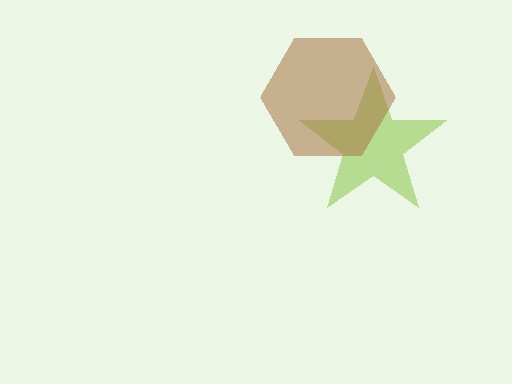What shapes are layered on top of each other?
The layered shapes are: a lime star, a brown hexagon.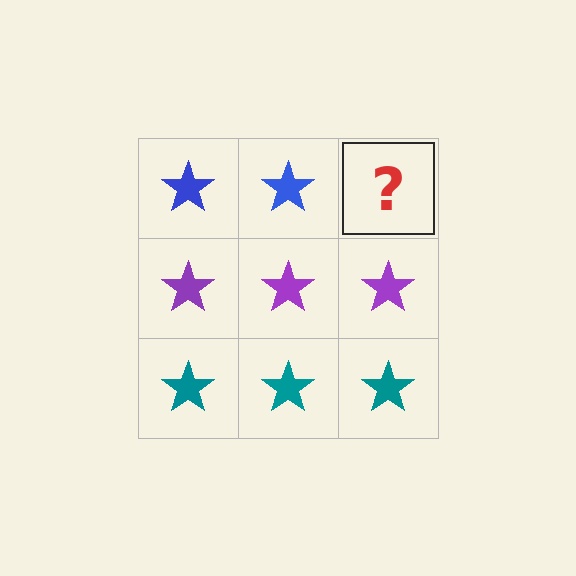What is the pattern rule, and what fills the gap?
The rule is that each row has a consistent color. The gap should be filled with a blue star.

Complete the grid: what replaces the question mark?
The question mark should be replaced with a blue star.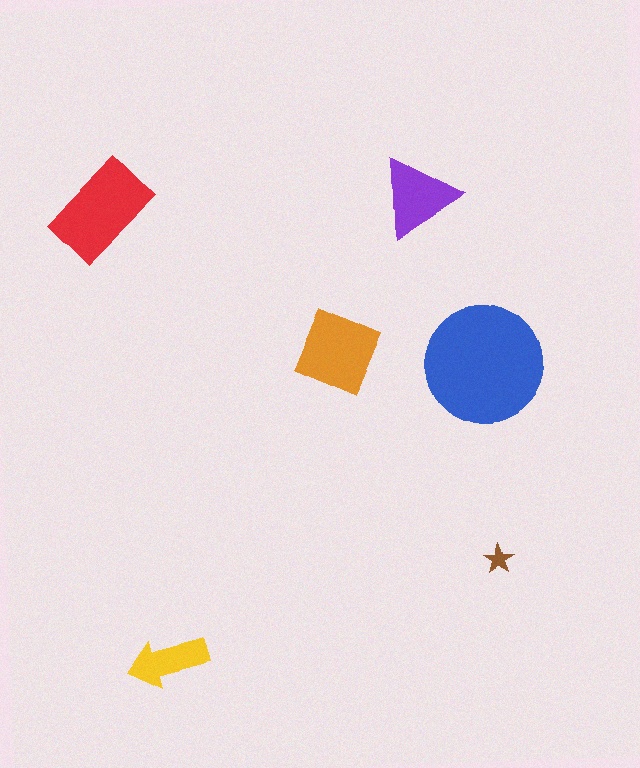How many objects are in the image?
There are 6 objects in the image.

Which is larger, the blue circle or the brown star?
The blue circle.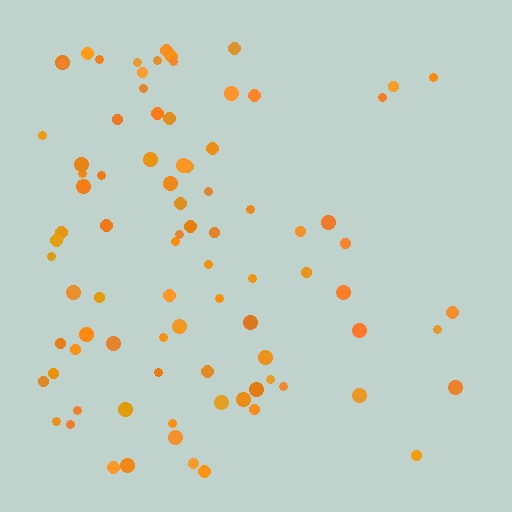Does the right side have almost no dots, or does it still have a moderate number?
Still a moderate number, just noticeably fewer than the left.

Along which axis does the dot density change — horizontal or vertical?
Horizontal.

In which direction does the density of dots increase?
From right to left, with the left side densest.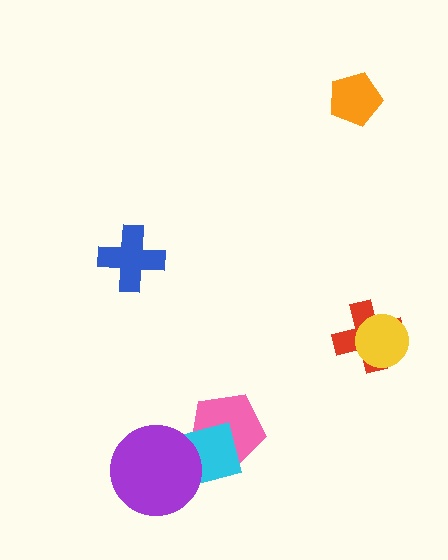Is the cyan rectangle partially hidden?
Yes, it is partially covered by another shape.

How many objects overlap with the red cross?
1 object overlaps with the red cross.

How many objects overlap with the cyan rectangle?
2 objects overlap with the cyan rectangle.